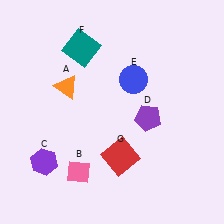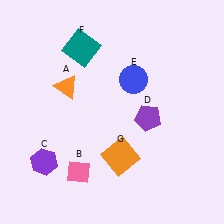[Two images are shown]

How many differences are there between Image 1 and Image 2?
There is 1 difference between the two images.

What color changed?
The square (G) changed from red in Image 1 to orange in Image 2.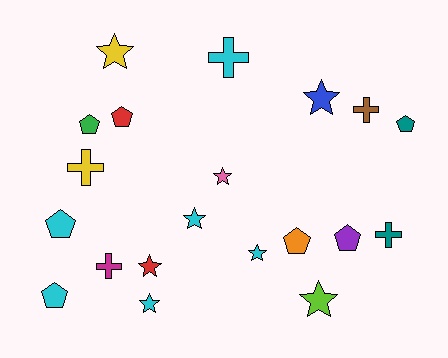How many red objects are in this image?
There are 2 red objects.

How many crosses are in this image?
There are 5 crosses.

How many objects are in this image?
There are 20 objects.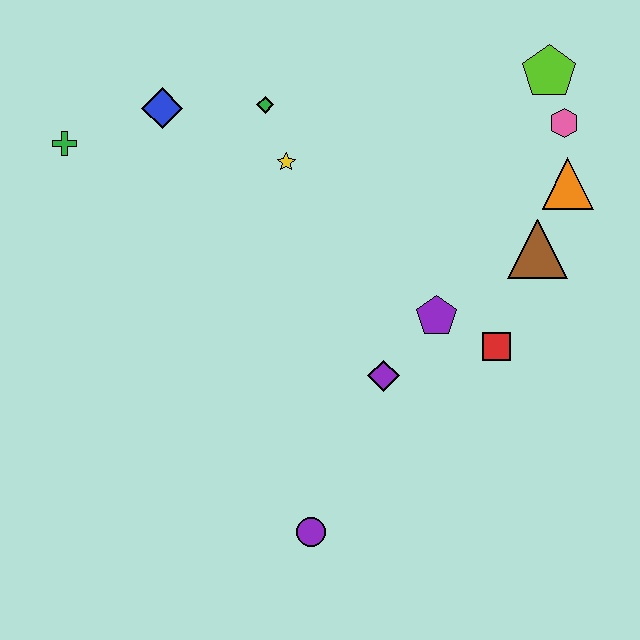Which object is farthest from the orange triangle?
The green cross is farthest from the orange triangle.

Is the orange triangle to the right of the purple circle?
Yes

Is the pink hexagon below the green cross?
No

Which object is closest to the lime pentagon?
The pink hexagon is closest to the lime pentagon.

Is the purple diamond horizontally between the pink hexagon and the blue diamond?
Yes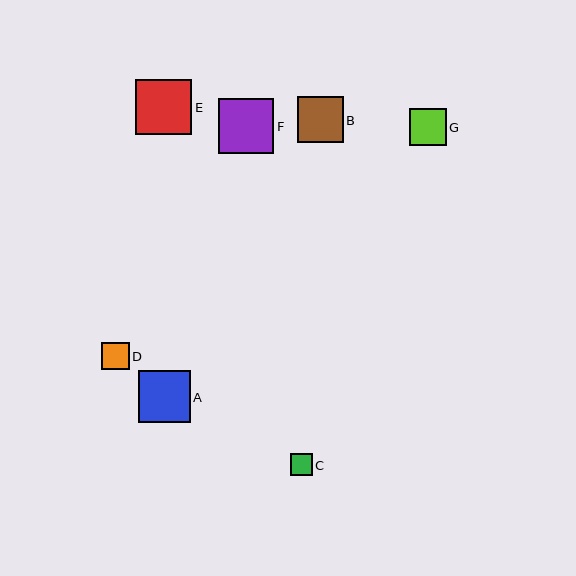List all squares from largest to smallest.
From largest to smallest: E, F, A, B, G, D, C.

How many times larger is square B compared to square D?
Square B is approximately 1.7 times the size of square D.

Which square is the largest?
Square E is the largest with a size of approximately 56 pixels.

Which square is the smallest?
Square C is the smallest with a size of approximately 22 pixels.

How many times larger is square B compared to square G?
Square B is approximately 1.2 times the size of square G.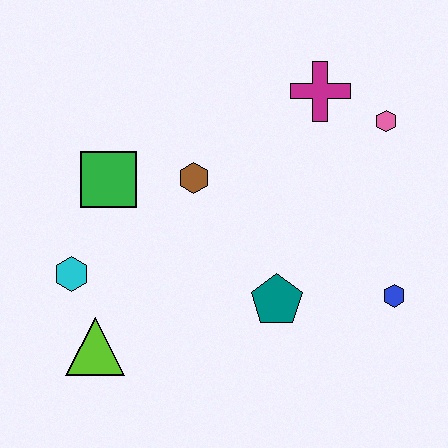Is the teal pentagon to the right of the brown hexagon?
Yes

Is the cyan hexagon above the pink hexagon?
No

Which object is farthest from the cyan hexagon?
The pink hexagon is farthest from the cyan hexagon.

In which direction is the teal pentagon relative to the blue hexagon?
The teal pentagon is to the left of the blue hexagon.